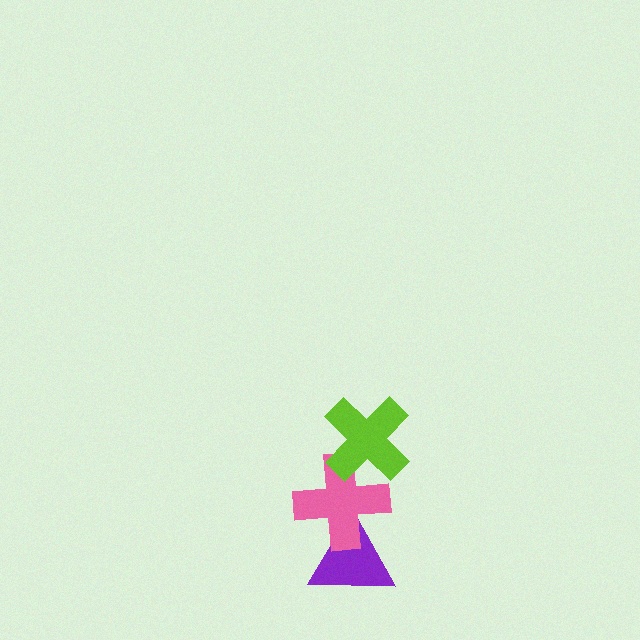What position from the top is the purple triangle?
The purple triangle is 3rd from the top.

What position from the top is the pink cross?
The pink cross is 2nd from the top.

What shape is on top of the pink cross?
The lime cross is on top of the pink cross.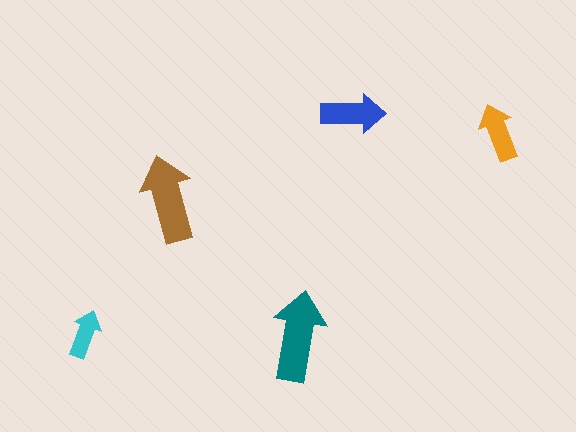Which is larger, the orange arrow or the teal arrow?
The teal one.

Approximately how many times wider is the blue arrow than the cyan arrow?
About 1.5 times wider.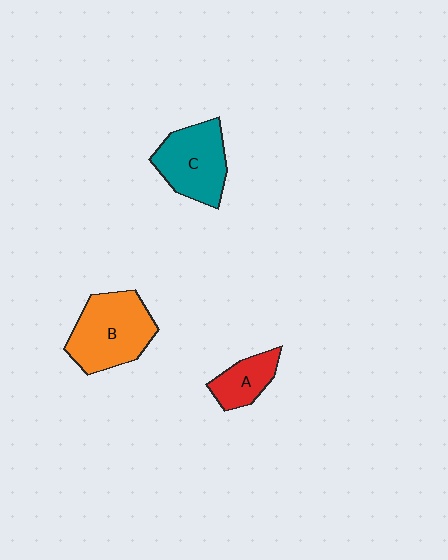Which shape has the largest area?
Shape B (orange).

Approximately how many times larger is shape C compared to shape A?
Approximately 1.8 times.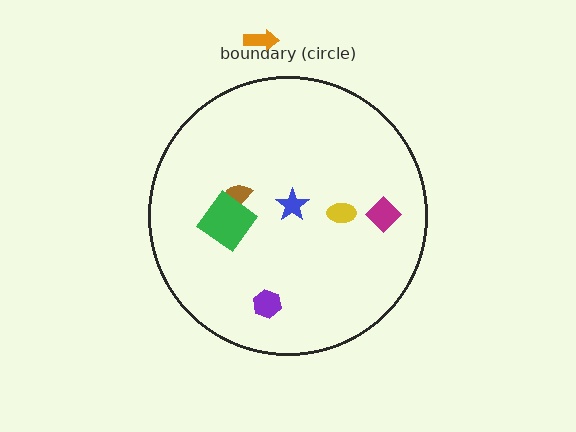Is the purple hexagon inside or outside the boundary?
Inside.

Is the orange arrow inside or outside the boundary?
Outside.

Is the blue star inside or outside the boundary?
Inside.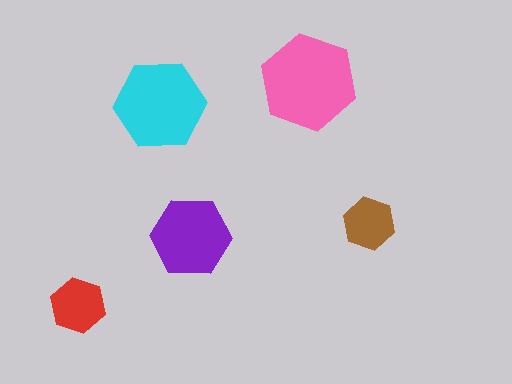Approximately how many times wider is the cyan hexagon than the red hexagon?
About 1.5 times wider.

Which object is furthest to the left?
The red hexagon is leftmost.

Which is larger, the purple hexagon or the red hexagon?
The purple one.